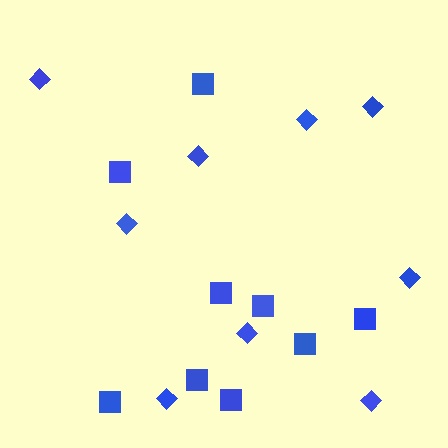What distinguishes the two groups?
There are 2 groups: one group of diamonds (9) and one group of squares (9).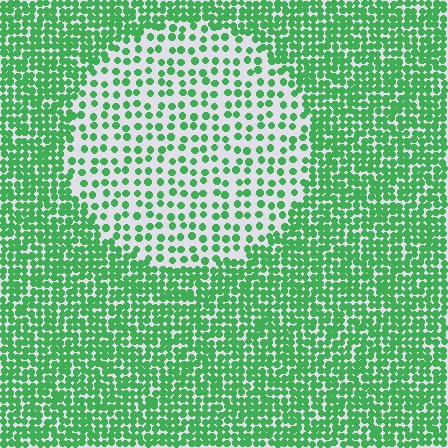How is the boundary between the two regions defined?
The boundary is defined by a change in element density (approximately 2.4x ratio). All elements are the same color, size, and shape.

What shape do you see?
I see a circle.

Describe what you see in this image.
The image contains small green elements arranged at two different densities. A circle-shaped region is visible where the elements are less densely packed than the surrounding area.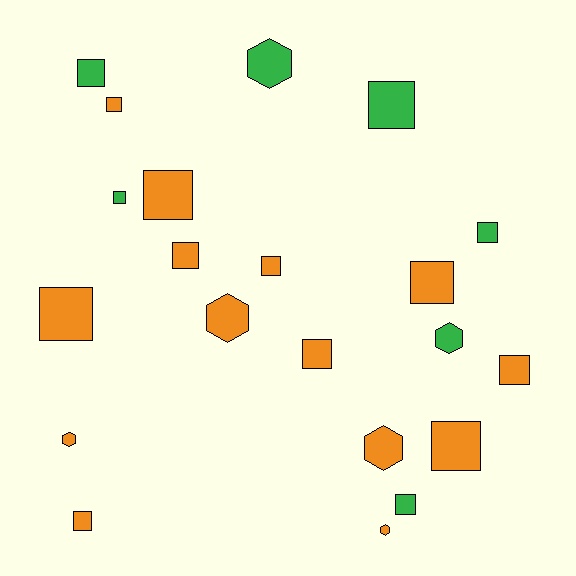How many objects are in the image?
There are 21 objects.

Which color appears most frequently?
Orange, with 14 objects.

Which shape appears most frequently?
Square, with 15 objects.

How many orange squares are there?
There are 10 orange squares.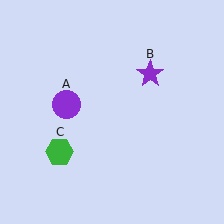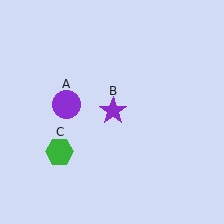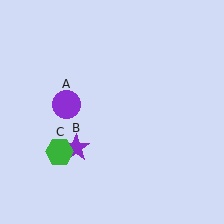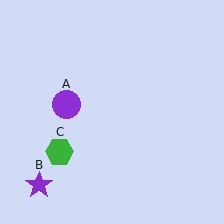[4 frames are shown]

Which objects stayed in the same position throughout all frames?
Purple circle (object A) and green hexagon (object C) remained stationary.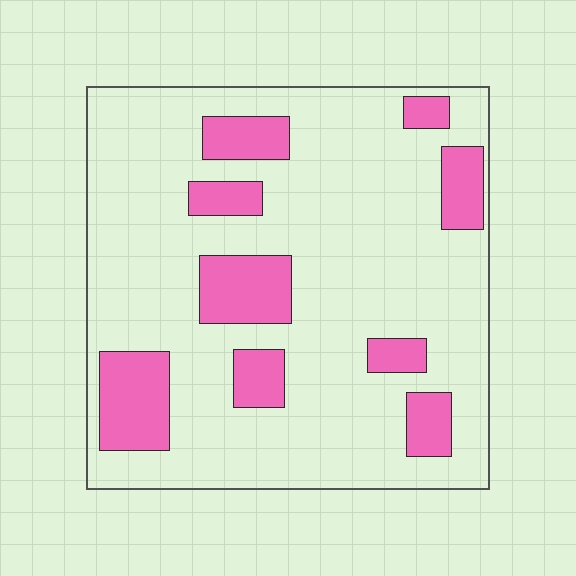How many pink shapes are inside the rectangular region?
9.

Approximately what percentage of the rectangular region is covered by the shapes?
Approximately 20%.